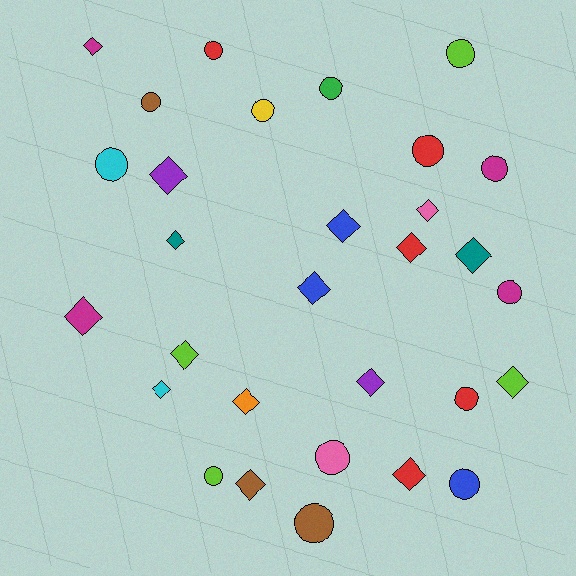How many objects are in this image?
There are 30 objects.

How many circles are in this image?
There are 14 circles.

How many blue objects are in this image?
There are 3 blue objects.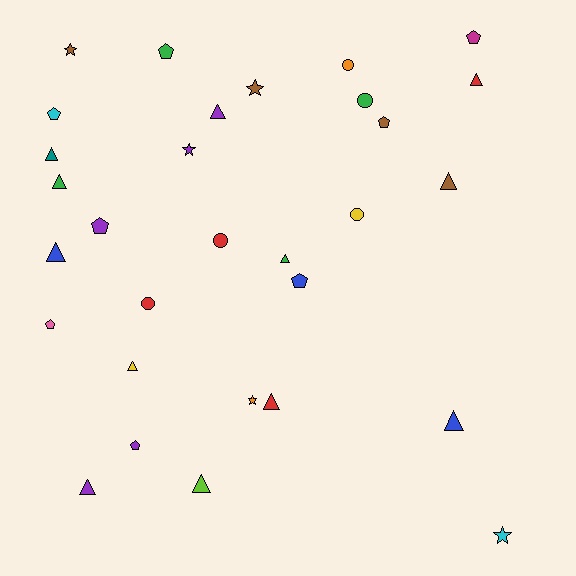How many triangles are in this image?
There are 12 triangles.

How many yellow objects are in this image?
There are 2 yellow objects.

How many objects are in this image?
There are 30 objects.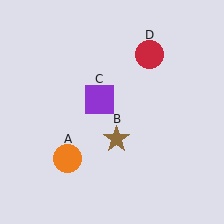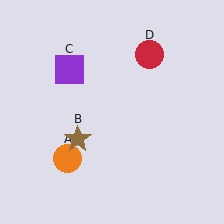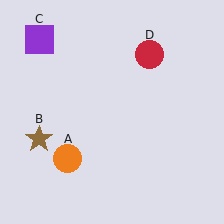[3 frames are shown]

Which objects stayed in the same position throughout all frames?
Orange circle (object A) and red circle (object D) remained stationary.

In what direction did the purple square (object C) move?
The purple square (object C) moved up and to the left.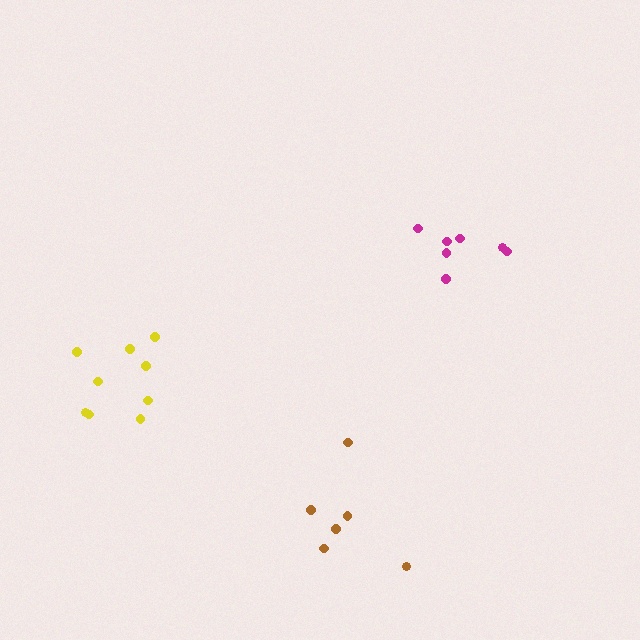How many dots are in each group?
Group 1: 9 dots, Group 2: 7 dots, Group 3: 6 dots (22 total).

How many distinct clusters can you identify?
There are 3 distinct clusters.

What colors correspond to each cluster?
The clusters are colored: yellow, magenta, brown.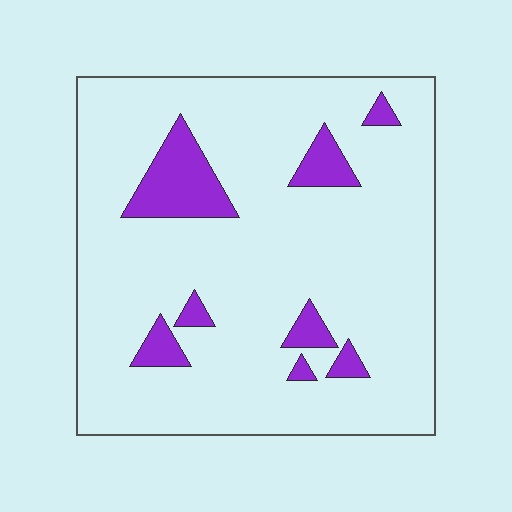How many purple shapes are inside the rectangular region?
8.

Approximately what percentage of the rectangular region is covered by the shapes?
Approximately 10%.